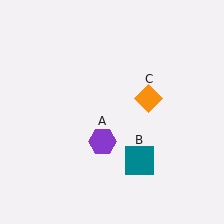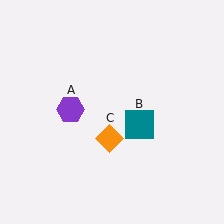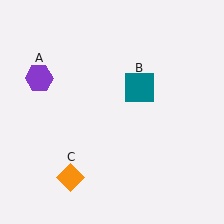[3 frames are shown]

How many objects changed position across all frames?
3 objects changed position: purple hexagon (object A), teal square (object B), orange diamond (object C).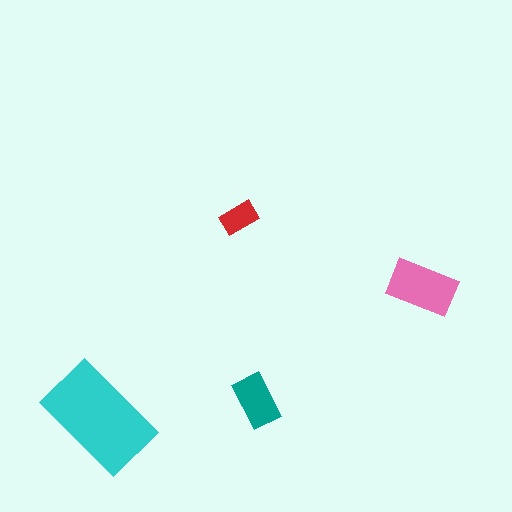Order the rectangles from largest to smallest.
the cyan one, the pink one, the teal one, the red one.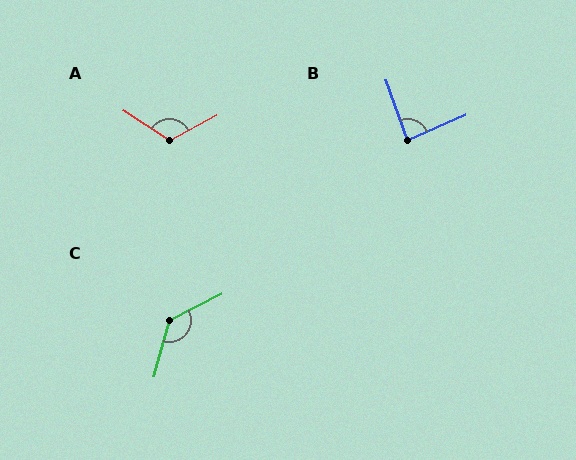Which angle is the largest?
C, at approximately 133 degrees.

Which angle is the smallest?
B, at approximately 86 degrees.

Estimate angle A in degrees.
Approximately 119 degrees.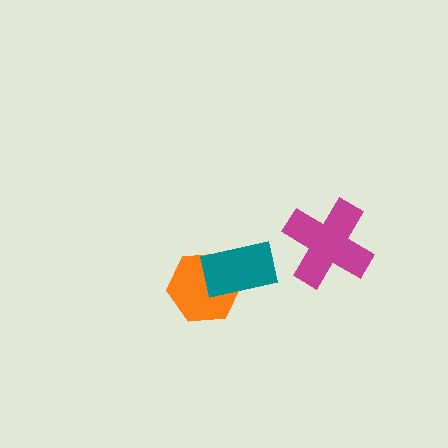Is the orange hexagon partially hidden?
Yes, it is partially covered by another shape.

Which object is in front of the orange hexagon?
The teal rectangle is in front of the orange hexagon.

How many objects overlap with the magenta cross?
0 objects overlap with the magenta cross.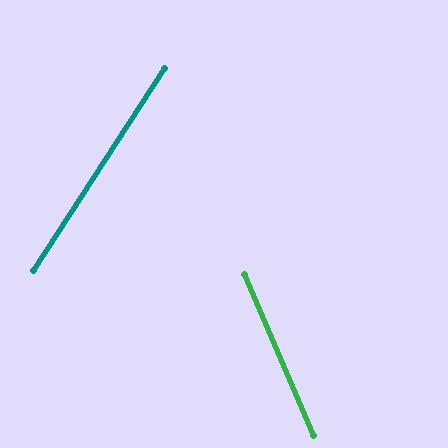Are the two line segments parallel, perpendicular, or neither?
Neither parallel nor perpendicular — they differ by about 56°.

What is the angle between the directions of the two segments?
Approximately 56 degrees.